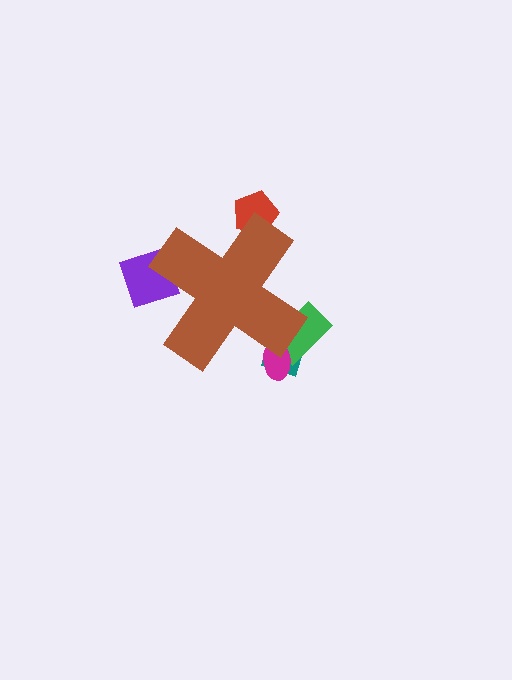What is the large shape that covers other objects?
A brown cross.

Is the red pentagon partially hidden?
Yes, the red pentagon is partially hidden behind the brown cross.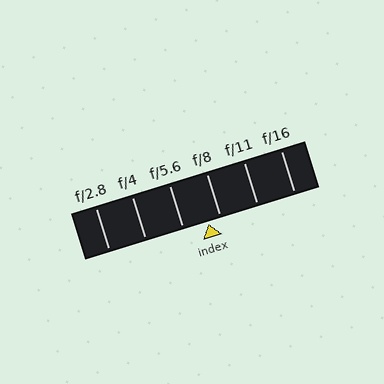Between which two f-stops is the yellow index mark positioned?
The index mark is between f/5.6 and f/8.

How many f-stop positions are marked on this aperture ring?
There are 6 f-stop positions marked.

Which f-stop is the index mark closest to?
The index mark is closest to f/8.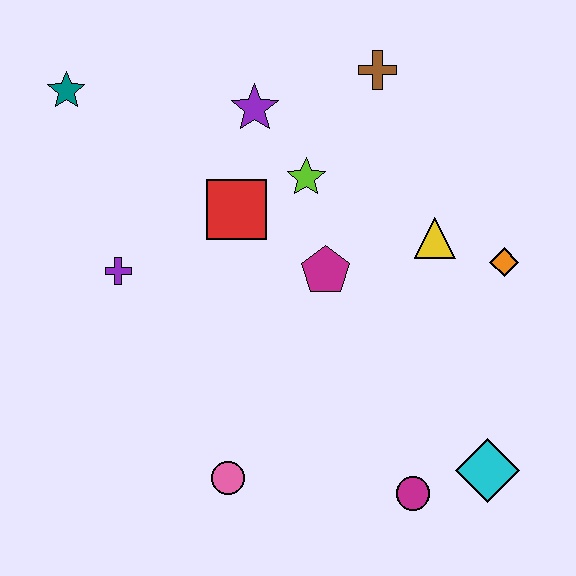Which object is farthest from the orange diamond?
The teal star is farthest from the orange diamond.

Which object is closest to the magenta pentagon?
The lime star is closest to the magenta pentagon.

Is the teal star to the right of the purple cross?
No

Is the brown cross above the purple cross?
Yes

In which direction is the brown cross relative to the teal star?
The brown cross is to the right of the teal star.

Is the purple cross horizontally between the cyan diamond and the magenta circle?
No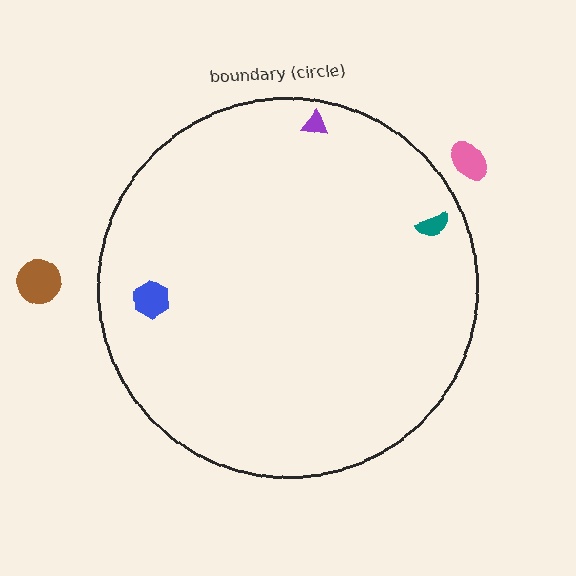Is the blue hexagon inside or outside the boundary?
Inside.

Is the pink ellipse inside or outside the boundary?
Outside.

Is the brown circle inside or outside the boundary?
Outside.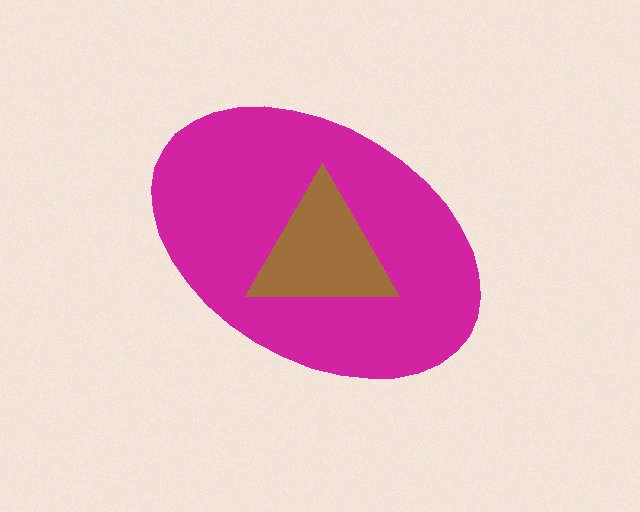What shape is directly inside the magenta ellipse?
The brown triangle.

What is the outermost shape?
The magenta ellipse.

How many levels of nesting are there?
2.